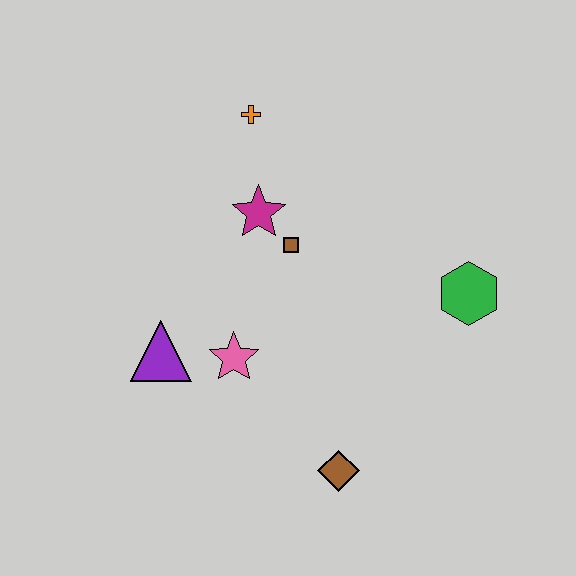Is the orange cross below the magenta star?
No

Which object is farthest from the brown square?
The brown diamond is farthest from the brown square.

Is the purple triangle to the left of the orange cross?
Yes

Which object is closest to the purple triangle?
The pink star is closest to the purple triangle.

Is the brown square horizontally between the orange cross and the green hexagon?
Yes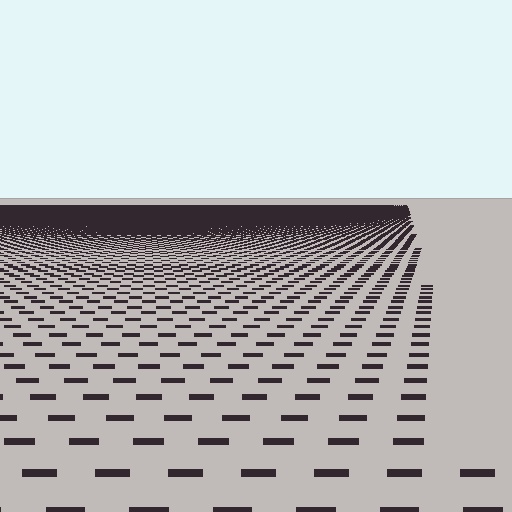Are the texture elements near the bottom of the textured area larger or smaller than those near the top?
Larger. Near the bottom, elements are closer to the viewer and appear at a bigger on-screen size.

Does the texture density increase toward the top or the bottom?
Density increases toward the top.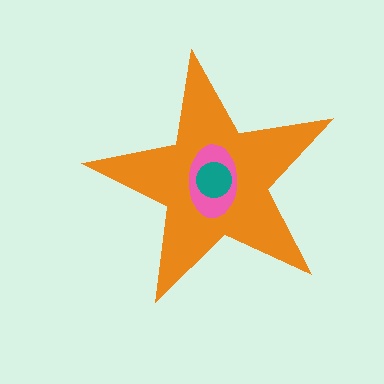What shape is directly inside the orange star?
The pink ellipse.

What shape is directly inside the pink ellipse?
The teal circle.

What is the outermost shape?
The orange star.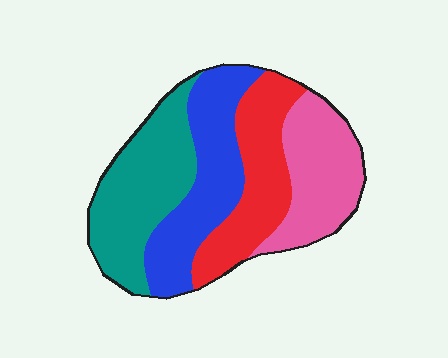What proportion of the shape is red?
Red covers 23% of the shape.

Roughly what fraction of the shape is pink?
Pink takes up about one quarter (1/4) of the shape.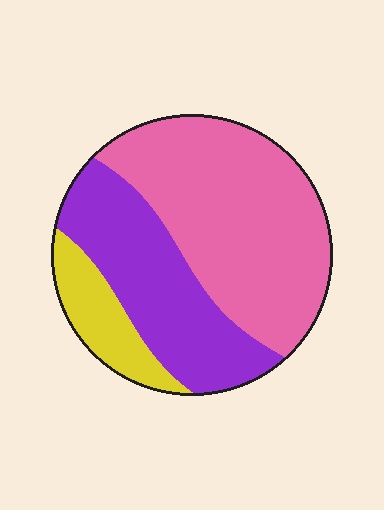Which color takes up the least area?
Yellow, at roughly 15%.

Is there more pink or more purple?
Pink.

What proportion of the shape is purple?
Purple covers 34% of the shape.